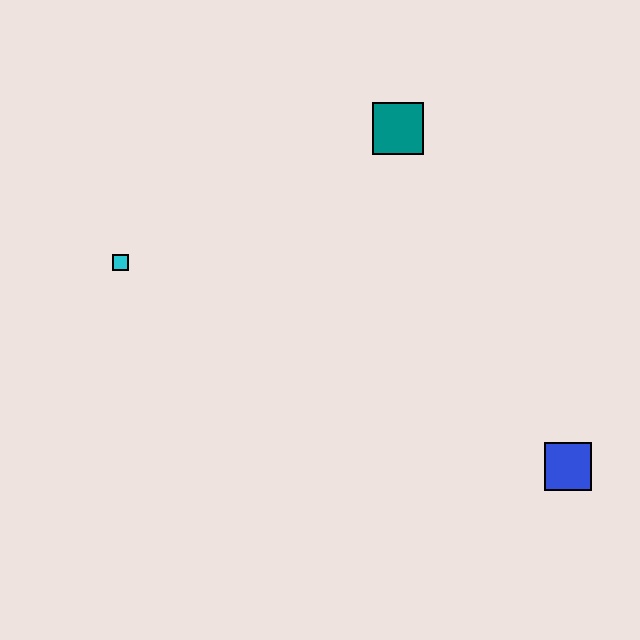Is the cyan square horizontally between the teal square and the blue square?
No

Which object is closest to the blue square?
The teal square is closest to the blue square.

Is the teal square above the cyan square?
Yes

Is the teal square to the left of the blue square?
Yes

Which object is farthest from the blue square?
The cyan square is farthest from the blue square.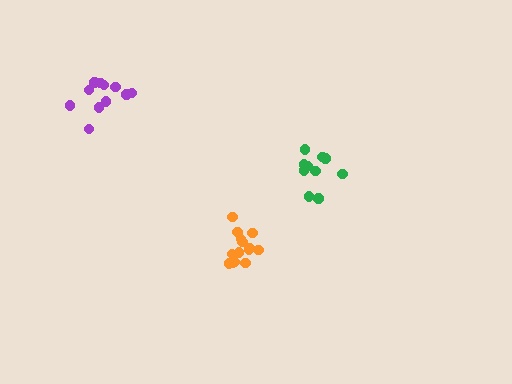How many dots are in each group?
Group 1: 10 dots, Group 2: 14 dots, Group 3: 11 dots (35 total).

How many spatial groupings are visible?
There are 3 spatial groupings.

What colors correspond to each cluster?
The clusters are colored: green, orange, purple.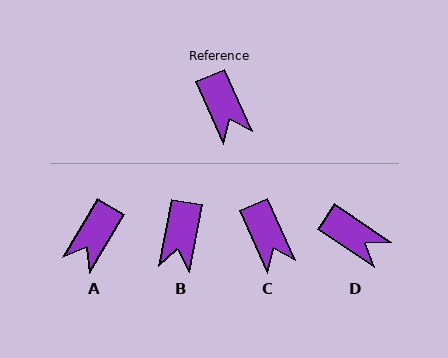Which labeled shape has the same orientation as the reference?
C.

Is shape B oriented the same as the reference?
No, it is off by about 35 degrees.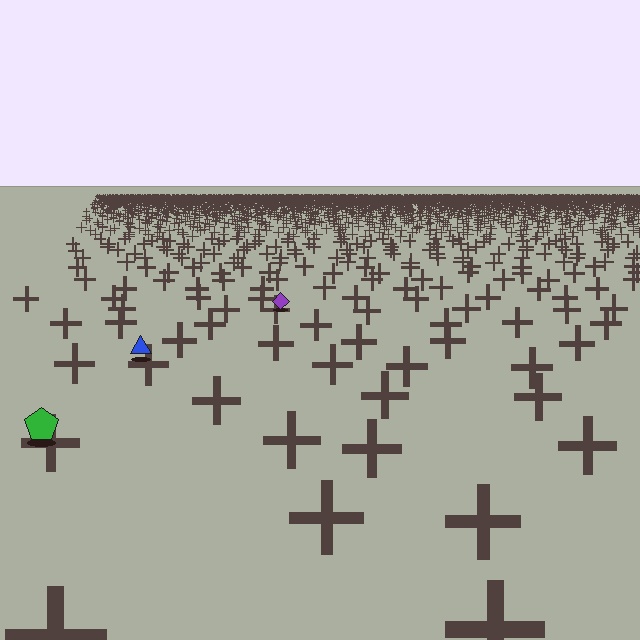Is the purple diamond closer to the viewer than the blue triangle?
No. The blue triangle is closer — you can tell from the texture gradient: the ground texture is coarser near it.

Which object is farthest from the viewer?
The purple diamond is farthest from the viewer. It appears smaller and the ground texture around it is denser.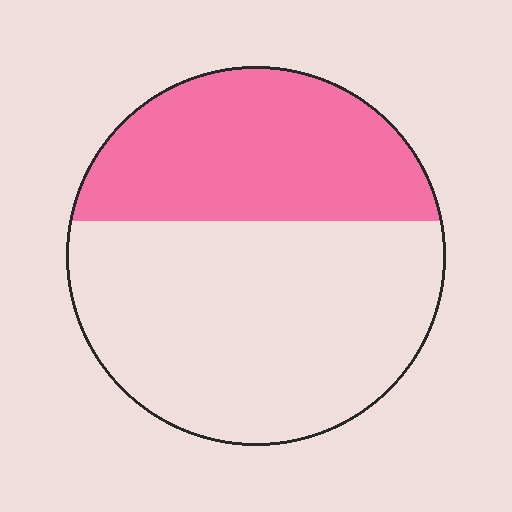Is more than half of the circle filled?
No.